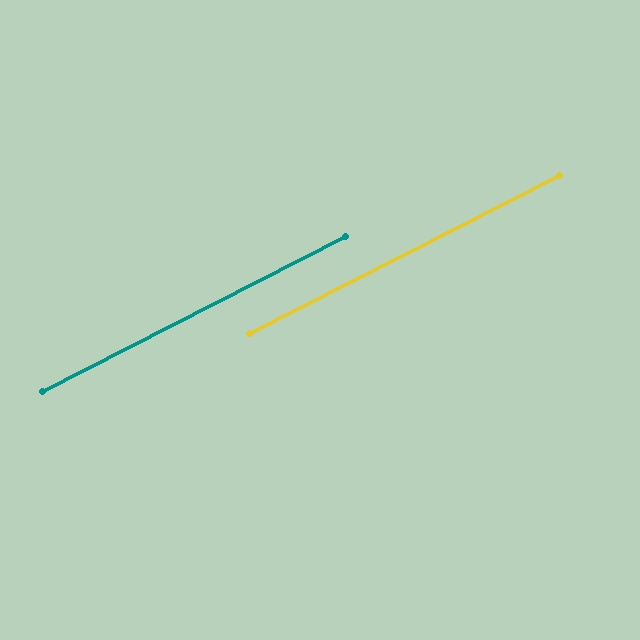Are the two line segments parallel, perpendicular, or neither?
Parallel — their directions differ by only 0.0°.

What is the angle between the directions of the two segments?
Approximately 0 degrees.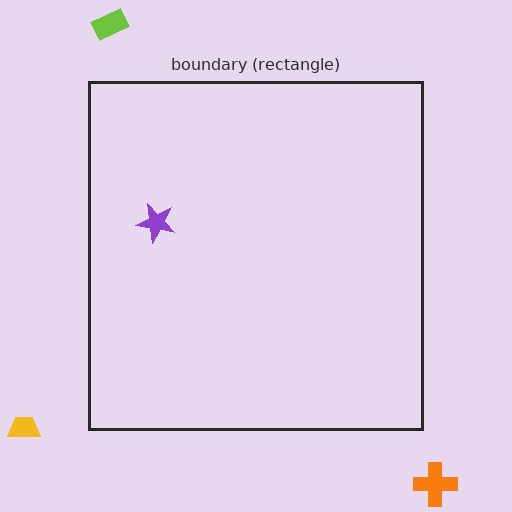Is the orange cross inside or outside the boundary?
Outside.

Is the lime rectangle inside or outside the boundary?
Outside.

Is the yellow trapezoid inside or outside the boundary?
Outside.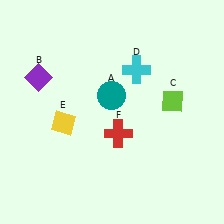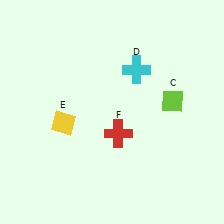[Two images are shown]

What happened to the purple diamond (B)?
The purple diamond (B) was removed in Image 2. It was in the top-left area of Image 1.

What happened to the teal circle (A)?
The teal circle (A) was removed in Image 2. It was in the top-left area of Image 1.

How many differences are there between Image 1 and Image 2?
There are 2 differences between the two images.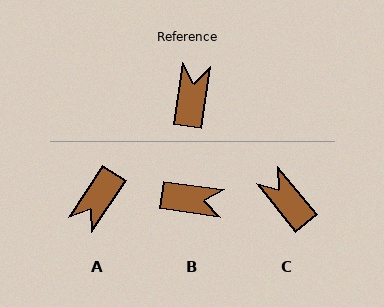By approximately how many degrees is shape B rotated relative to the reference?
Approximately 89 degrees clockwise.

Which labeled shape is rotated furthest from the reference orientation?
A, about 155 degrees away.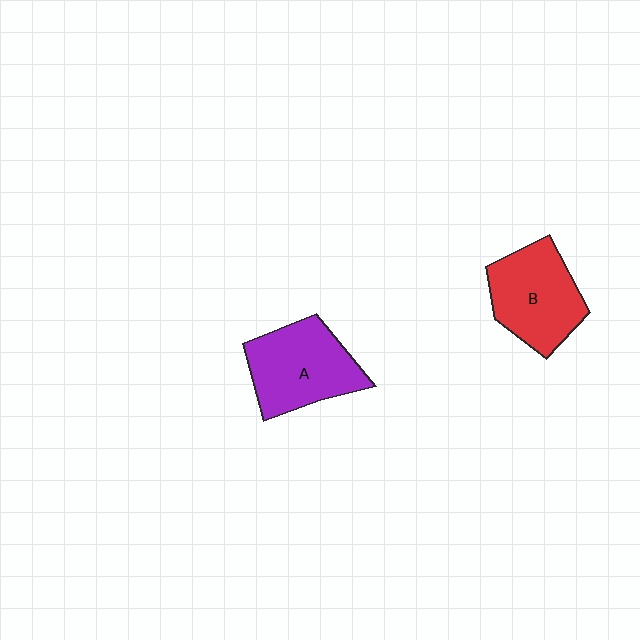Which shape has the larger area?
Shape A (purple).